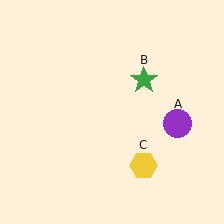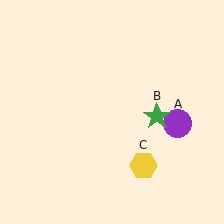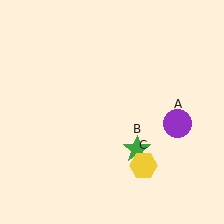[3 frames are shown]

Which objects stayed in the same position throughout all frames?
Purple circle (object A) and yellow hexagon (object C) remained stationary.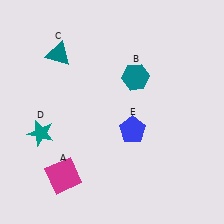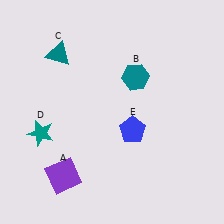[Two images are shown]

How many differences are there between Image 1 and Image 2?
There is 1 difference between the two images.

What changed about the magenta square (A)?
In Image 1, A is magenta. In Image 2, it changed to purple.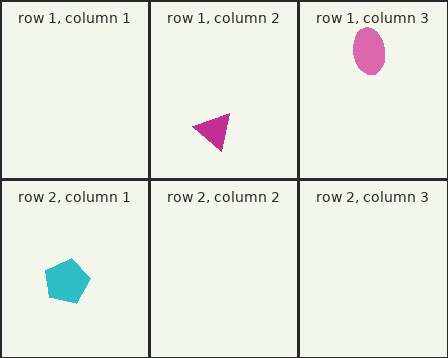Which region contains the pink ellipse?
The row 1, column 3 region.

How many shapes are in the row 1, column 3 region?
1.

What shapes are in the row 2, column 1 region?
The cyan pentagon.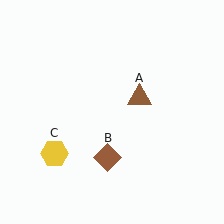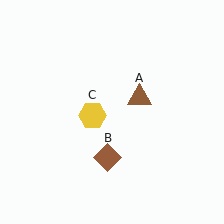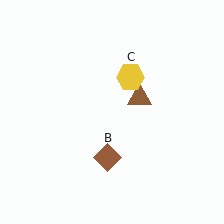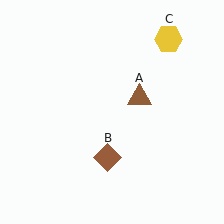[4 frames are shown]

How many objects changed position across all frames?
1 object changed position: yellow hexagon (object C).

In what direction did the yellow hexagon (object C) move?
The yellow hexagon (object C) moved up and to the right.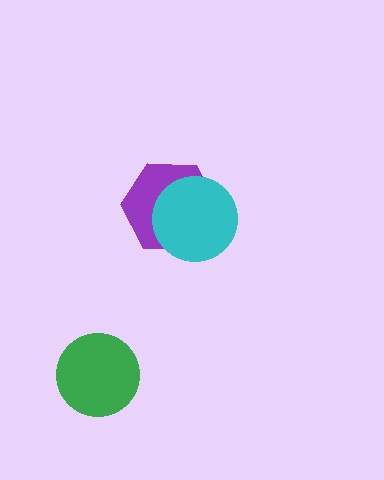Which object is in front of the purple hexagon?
The cyan circle is in front of the purple hexagon.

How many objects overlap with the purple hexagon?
1 object overlaps with the purple hexagon.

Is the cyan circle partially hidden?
No, no other shape covers it.